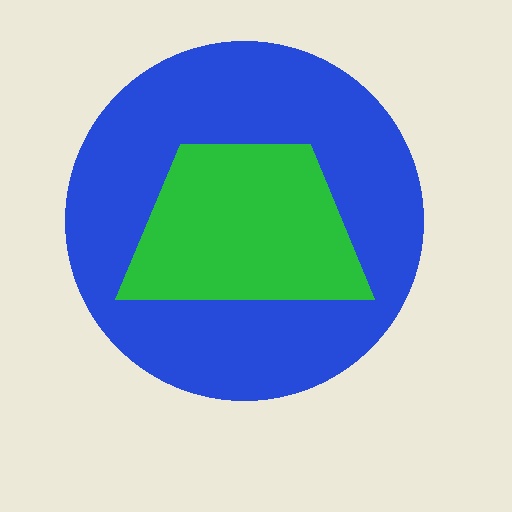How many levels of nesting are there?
2.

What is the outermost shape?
The blue circle.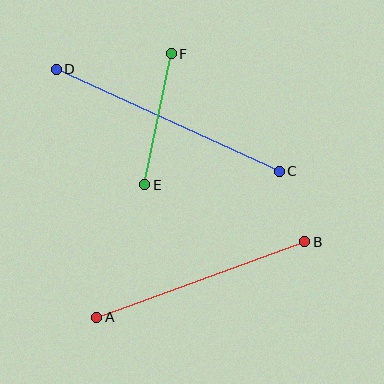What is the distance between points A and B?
The distance is approximately 221 pixels.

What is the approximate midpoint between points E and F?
The midpoint is at approximately (158, 119) pixels.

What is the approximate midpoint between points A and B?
The midpoint is at approximately (201, 280) pixels.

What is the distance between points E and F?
The distance is approximately 133 pixels.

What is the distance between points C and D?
The distance is approximately 245 pixels.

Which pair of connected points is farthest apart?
Points C and D are farthest apart.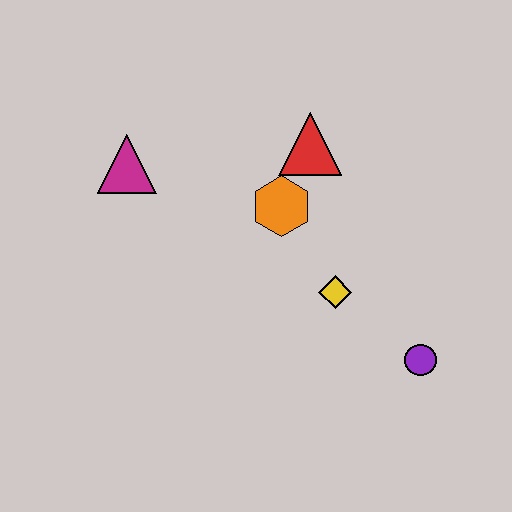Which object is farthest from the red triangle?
The purple circle is farthest from the red triangle.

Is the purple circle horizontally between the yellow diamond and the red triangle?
No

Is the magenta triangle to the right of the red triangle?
No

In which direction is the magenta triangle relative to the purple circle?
The magenta triangle is to the left of the purple circle.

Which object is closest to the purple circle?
The yellow diamond is closest to the purple circle.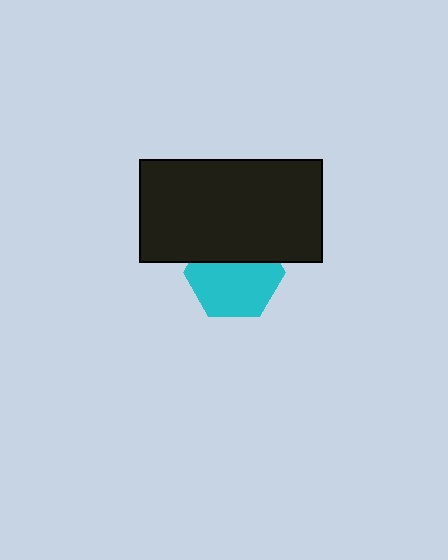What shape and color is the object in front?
The object in front is a black rectangle.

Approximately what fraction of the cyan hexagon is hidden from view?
Roughly 37% of the cyan hexagon is hidden behind the black rectangle.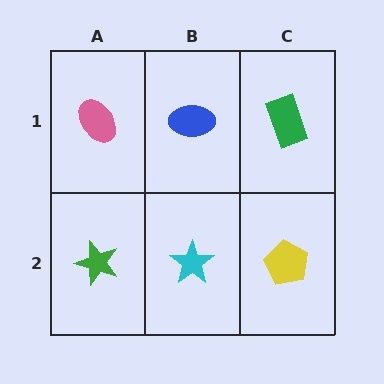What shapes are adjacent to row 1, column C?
A yellow pentagon (row 2, column C), a blue ellipse (row 1, column B).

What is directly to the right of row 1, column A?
A blue ellipse.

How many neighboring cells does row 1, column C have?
2.